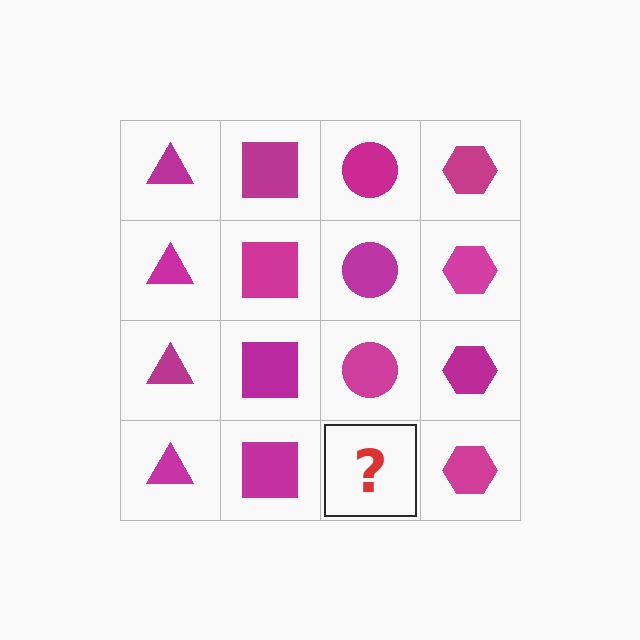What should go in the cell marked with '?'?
The missing cell should contain a magenta circle.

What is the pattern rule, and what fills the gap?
The rule is that each column has a consistent shape. The gap should be filled with a magenta circle.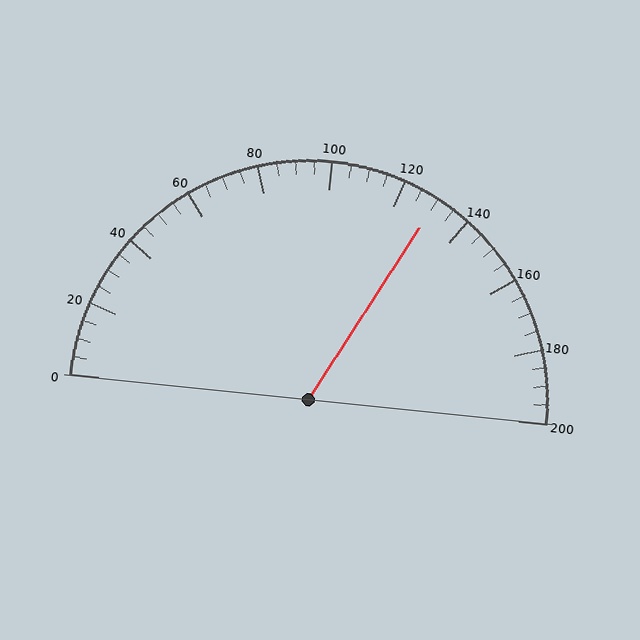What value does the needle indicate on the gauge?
The needle indicates approximately 130.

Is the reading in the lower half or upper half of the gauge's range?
The reading is in the upper half of the range (0 to 200).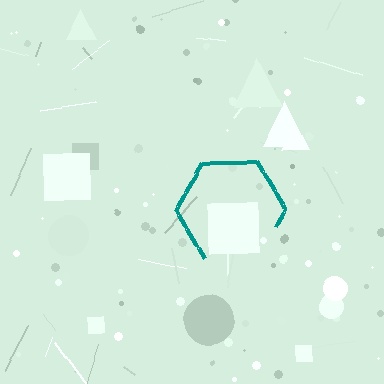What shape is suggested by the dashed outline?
The dashed outline suggests a hexagon.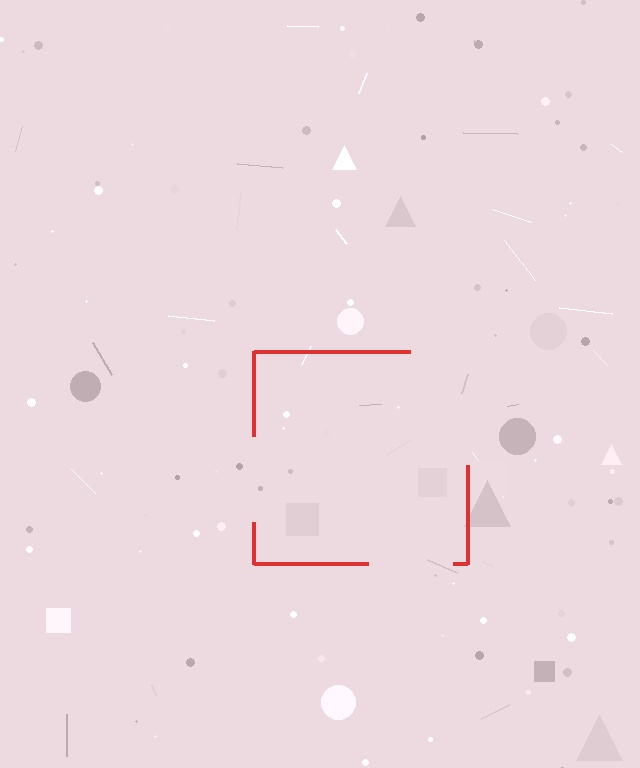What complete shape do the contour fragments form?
The contour fragments form a square.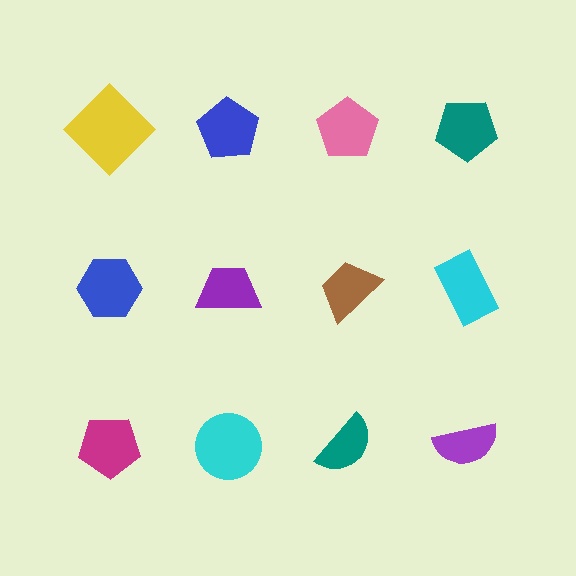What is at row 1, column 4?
A teal pentagon.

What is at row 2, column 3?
A brown trapezoid.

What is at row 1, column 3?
A pink pentagon.